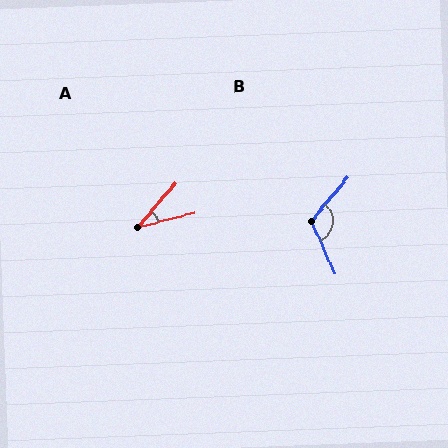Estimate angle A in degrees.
Approximately 35 degrees.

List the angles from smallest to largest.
A (35°), B (116°).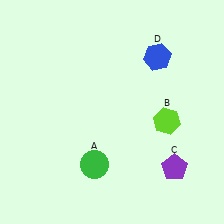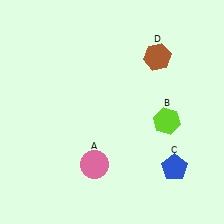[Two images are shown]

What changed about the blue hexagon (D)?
In Image 1, D is blue. In Image 2, it changed to brown.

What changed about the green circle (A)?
In Image 1, A is green. In Image 2, it changed to pink.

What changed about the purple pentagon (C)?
In Image 1, C is purple. In Image 2, it changed to blue.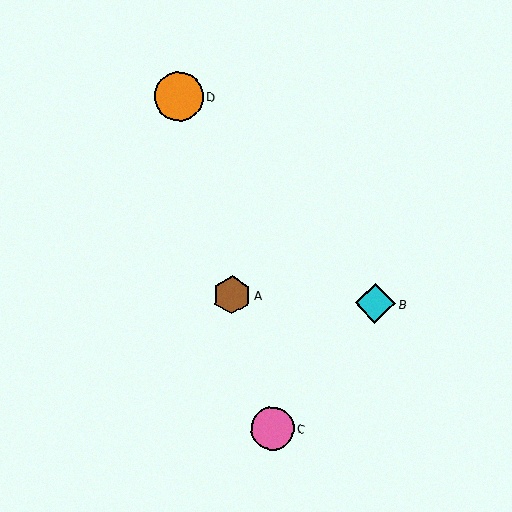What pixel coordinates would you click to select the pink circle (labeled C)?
Click at (273, 428) to select the pink circle C.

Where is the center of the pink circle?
The center of the pink circle is at (273, 428).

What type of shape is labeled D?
Shape D is an orange circle.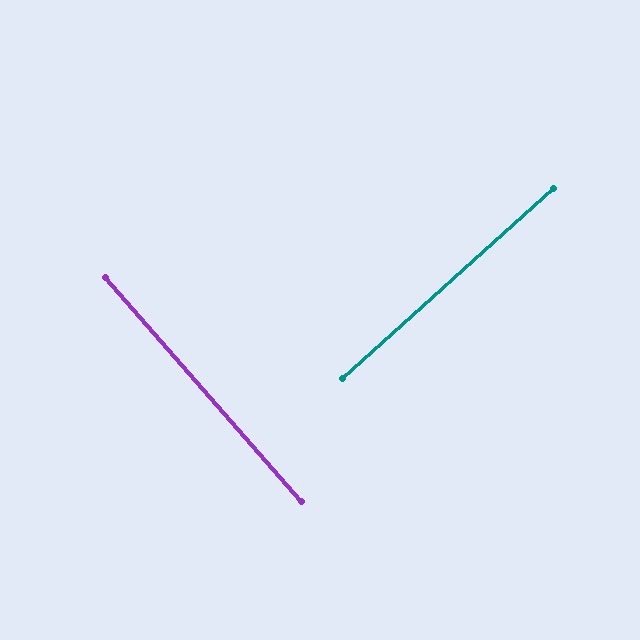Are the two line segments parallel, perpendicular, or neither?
Perpendicular — they meet at approximately 89°.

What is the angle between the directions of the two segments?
Approximately 89 degrees.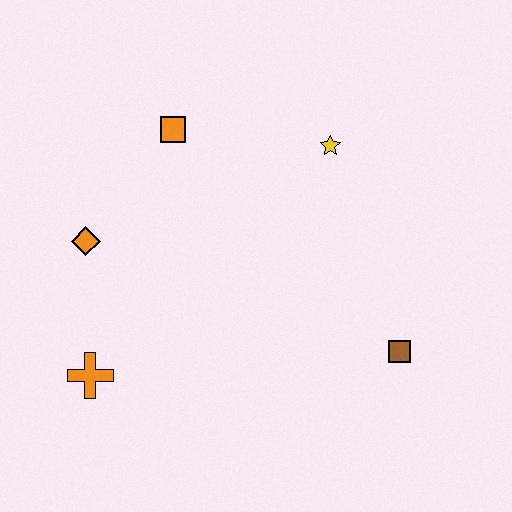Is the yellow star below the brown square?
No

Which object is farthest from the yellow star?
The orange cross is farthest from the yellow star.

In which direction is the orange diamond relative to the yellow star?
The orange diamond is to the left of the yellow star.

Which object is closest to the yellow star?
The orange square is closest to the yellow star.